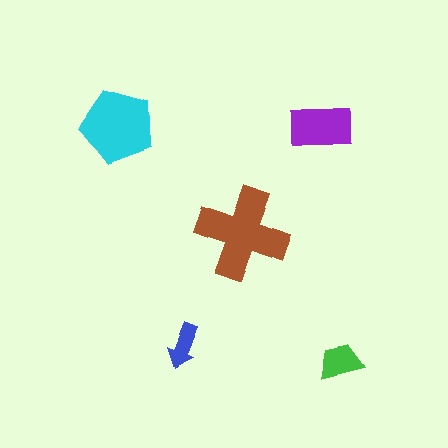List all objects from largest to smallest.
The brown cross, the cyan pentagon, the purple rectangle, the green trapezoid, the blue arrow.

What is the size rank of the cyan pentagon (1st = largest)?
2nd.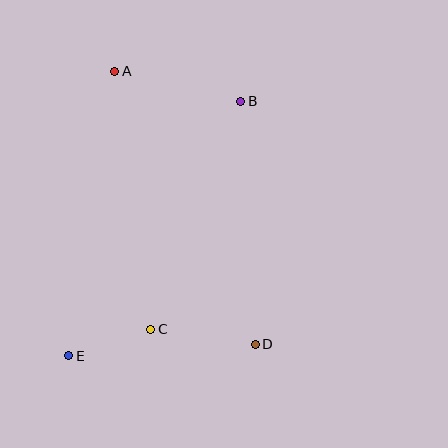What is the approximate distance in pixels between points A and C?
The distance between A and C is approximately 260 pixels.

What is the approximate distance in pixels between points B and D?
The distance between B and D is approximately 243 pixels.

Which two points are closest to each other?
Points C and E are closest to each other.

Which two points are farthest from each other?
Points B and E are farthest from each other.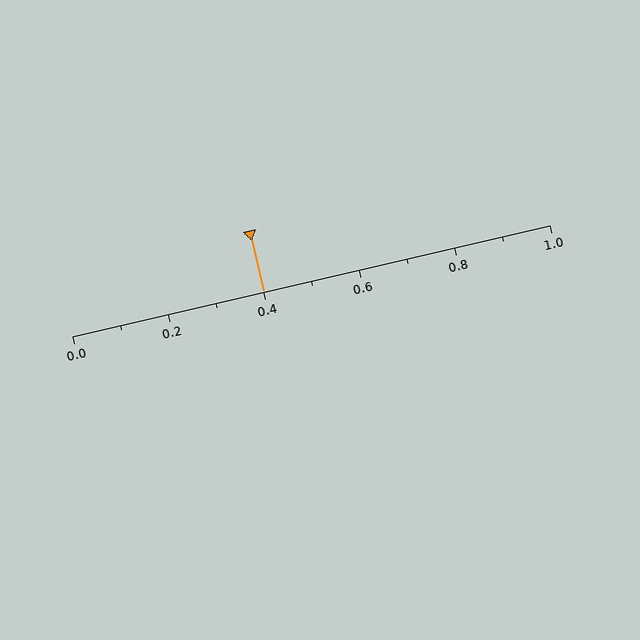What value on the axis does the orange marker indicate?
The marker indicates approximately 0.4.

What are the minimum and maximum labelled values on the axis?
The axis runs from 0.0 to 1.0.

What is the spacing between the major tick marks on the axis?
The major ticks are spaced 0.2 apart.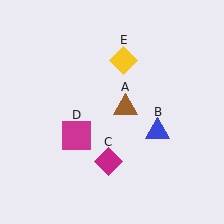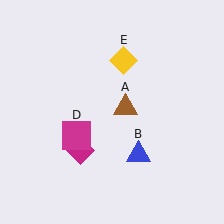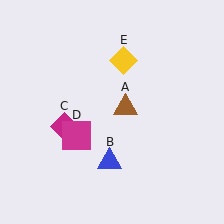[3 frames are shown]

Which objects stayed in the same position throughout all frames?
Brown triangle (object A) and magenta square (object D) and yellow diamond (object E) remained stationary.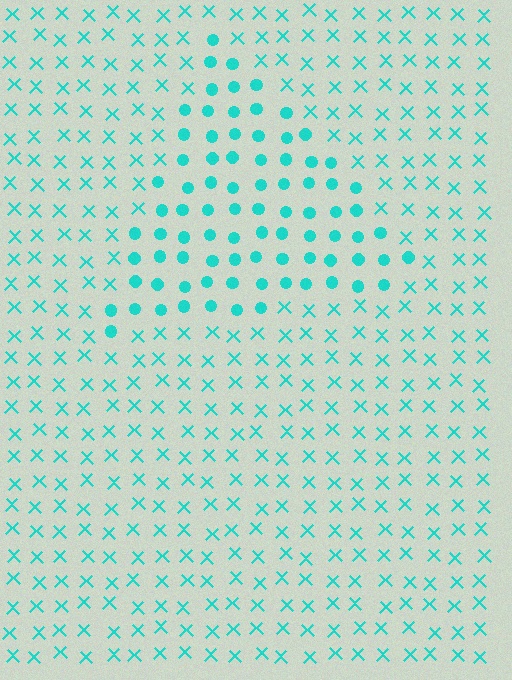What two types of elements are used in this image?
The image uses circles inside the triangle region and X marks outside it.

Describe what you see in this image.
The image is filled with small cyan elements arranged in a uniform grid. A triangle-shaped region contains circles, while the surrounding area contains X marks. The boundary is defined purely by the change in element shape.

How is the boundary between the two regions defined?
The boundary is defined by a change in element shape: circles inside vs. X marks outside. All elements share the same color and spacing.